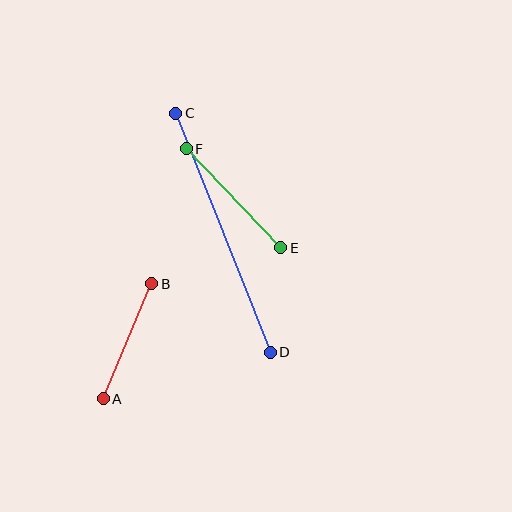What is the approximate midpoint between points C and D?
The midpoint is at approximately (223, 233) pixels.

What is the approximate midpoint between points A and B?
The midpoint is at approximately (128, 341) pixels.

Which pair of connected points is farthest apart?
Points C and D are farthest apart.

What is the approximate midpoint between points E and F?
The midpoint is at approximately (234, 198) pixels.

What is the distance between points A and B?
The distance is approximately 125 pixels.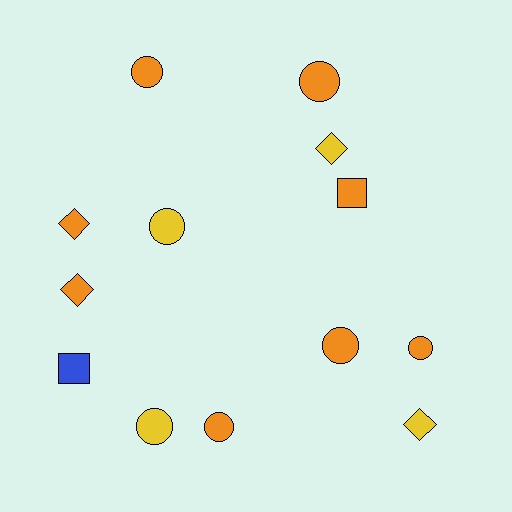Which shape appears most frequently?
Circle, with 7 objects.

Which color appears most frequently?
Orange, with 8 objects.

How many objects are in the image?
There are 13 objects.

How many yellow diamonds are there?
There are 2 yellow diamonds.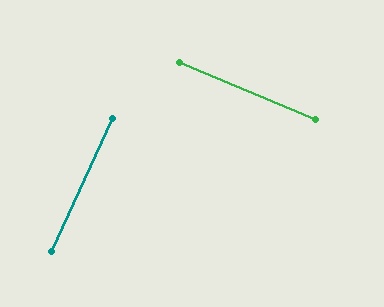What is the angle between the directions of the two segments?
Approximately 88 degrees.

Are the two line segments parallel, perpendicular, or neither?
Perpendicular — they meet at approximately 88°.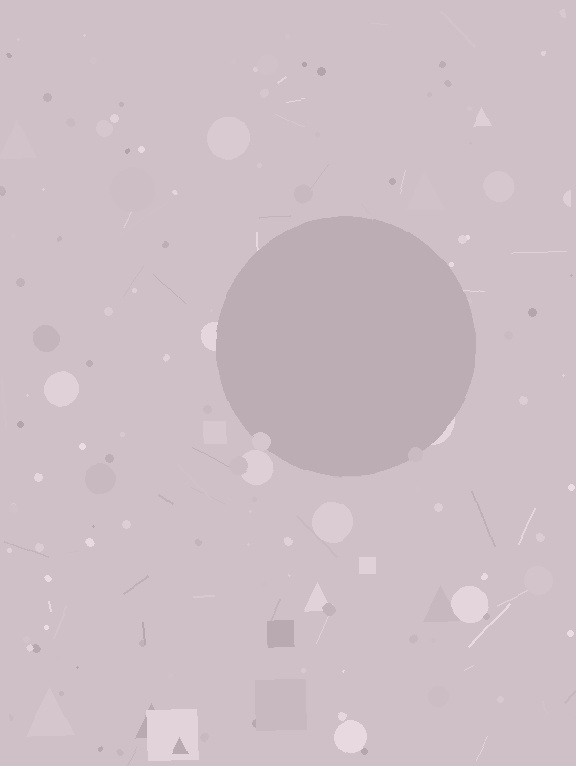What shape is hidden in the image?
A circle is hidden in the image.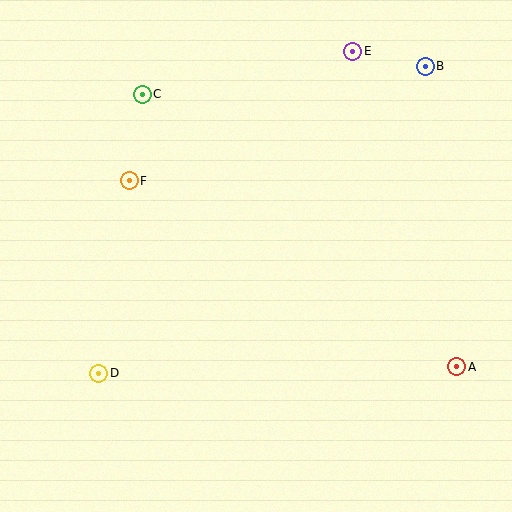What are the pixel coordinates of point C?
Point C is at (142, 94).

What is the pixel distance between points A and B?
The distance between A and B is 302 pixels.